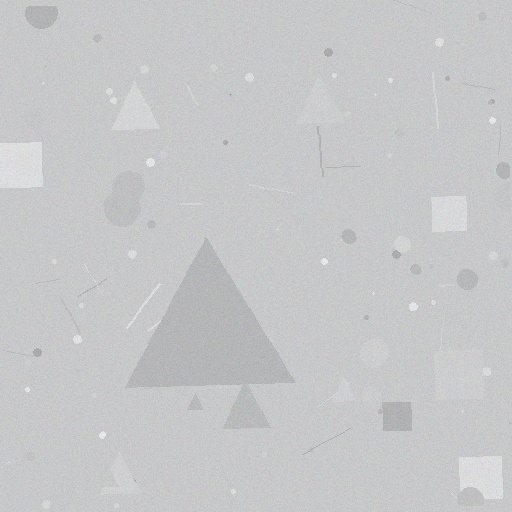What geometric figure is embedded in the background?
A triangle is embedded in the background.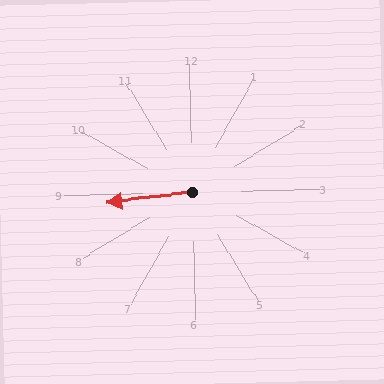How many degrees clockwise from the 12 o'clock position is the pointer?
Approximately 264 degrees.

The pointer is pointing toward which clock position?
Roughly 9 o'clock.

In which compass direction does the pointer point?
West.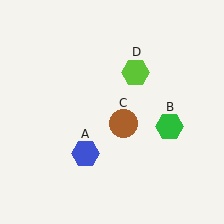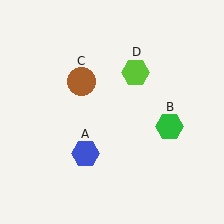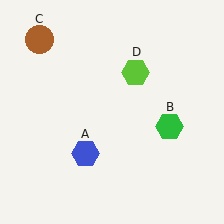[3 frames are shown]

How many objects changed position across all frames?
1 object changed position: brown circle (object C).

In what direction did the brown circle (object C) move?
The brown circle (object C) moved up and to the left.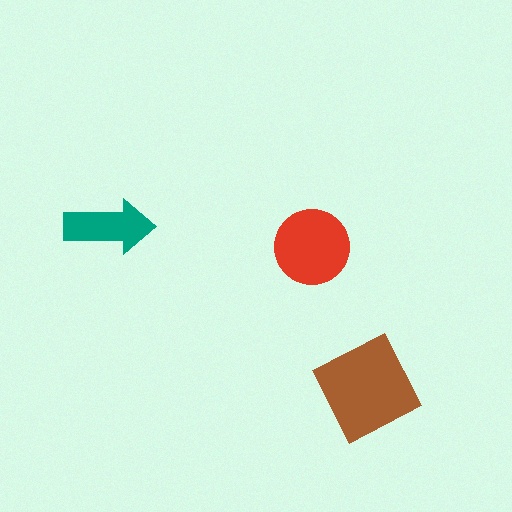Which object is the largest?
The brown diamond.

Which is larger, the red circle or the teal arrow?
The red circle.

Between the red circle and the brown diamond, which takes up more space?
The brown diamond.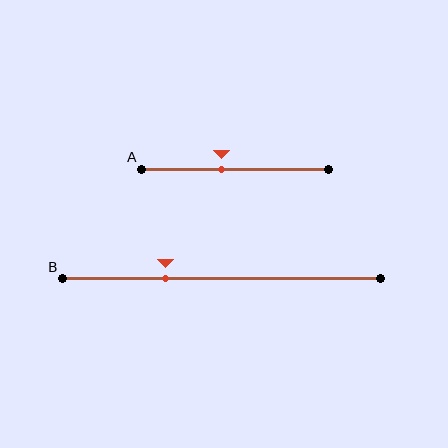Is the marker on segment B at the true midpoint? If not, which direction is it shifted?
No, the marker on segment B is shifted to the left by about 18% of the segment length.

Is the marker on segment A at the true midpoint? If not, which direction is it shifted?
No, the marker on segment A is shifted to the left by about 8% of the segment length.